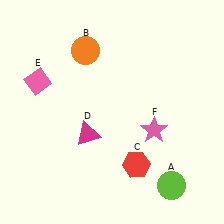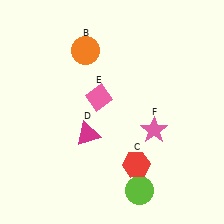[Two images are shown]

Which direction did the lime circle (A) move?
The lime circle (A) moved left.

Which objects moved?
The objects that moved are: the lime circle (A), the pink diamond (E).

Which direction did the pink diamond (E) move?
The pink diamond (E) moved right.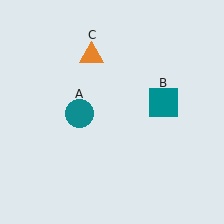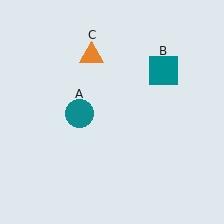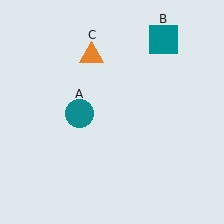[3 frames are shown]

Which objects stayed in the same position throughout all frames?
Teal circle (object A) and orange triangle (object C) remained stationary.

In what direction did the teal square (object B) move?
The teal square (object B) moved up.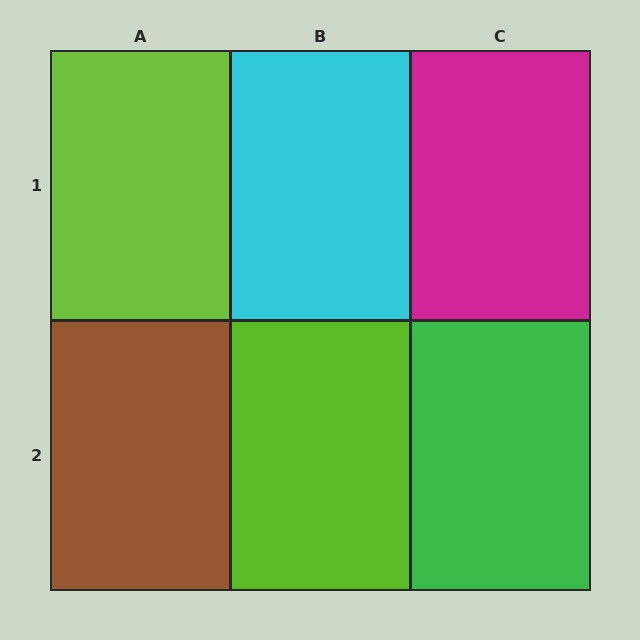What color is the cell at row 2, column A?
Brown.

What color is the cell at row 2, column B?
Lime.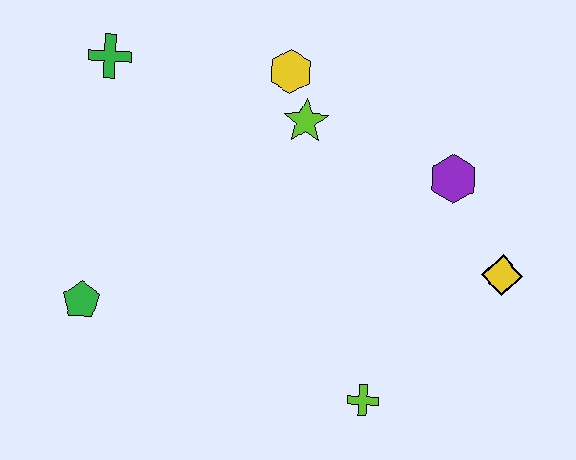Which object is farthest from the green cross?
The yellow diamond is farthest from the green cross.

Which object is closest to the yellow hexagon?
The lime star is closest to the yellow hexagon.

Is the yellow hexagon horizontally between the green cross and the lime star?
Yes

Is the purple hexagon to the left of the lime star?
No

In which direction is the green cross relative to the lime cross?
The green cross is above the lime cross.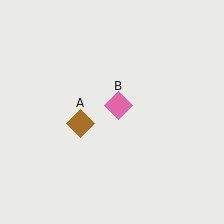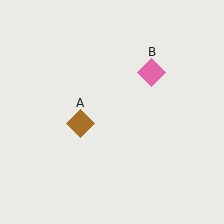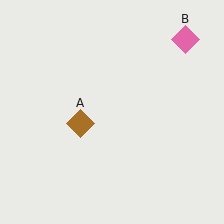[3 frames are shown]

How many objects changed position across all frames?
1 object changed position: pink diamond (object B).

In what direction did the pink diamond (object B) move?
The pink diamond (object B) moved up and to the right.